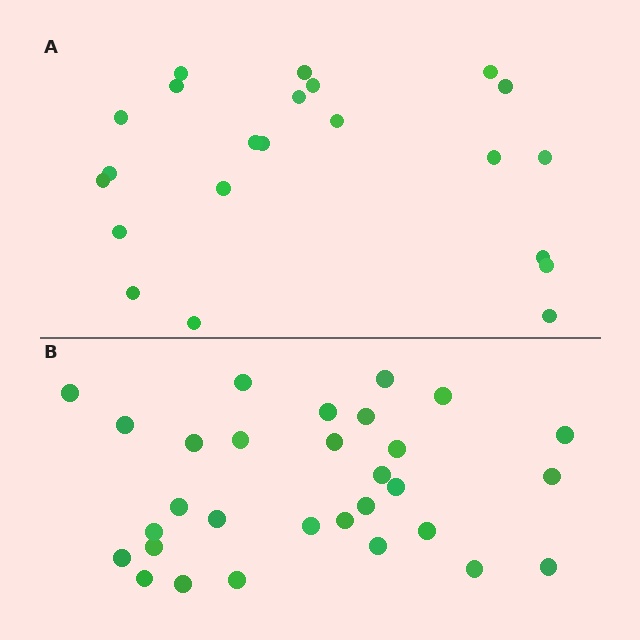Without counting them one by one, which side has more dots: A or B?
Region B (the bottom region) has more dots.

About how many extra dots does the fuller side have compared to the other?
Region B has roughly 8 or so more dots than region A.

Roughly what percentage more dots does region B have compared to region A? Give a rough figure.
About 35% more.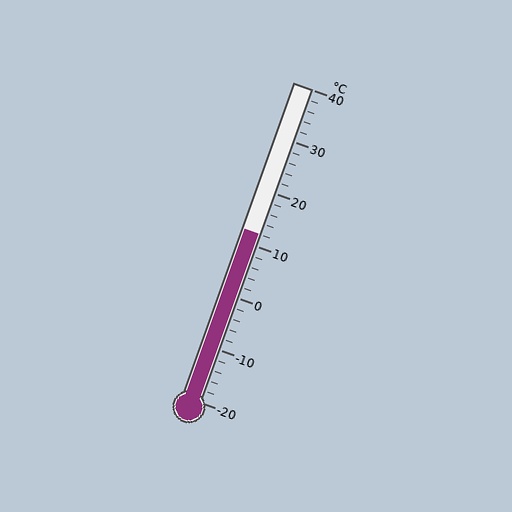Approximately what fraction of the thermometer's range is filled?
The thermometer is filled to approximately 55% of its range.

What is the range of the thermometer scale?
The thermometer scale ranges from -20°C to 40°C.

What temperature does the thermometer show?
The thermometer shows approximately 12°C.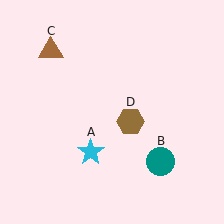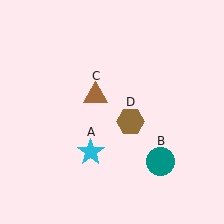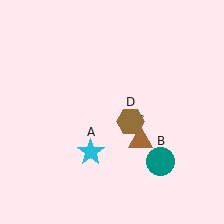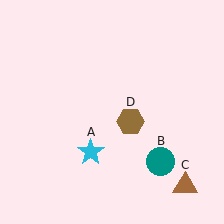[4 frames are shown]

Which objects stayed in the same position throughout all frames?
Cyan star (object A) and teal circle (object B) and brown hexagon (object D) remained stationary.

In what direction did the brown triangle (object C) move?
The brown triangle (object C) moved down and to the right.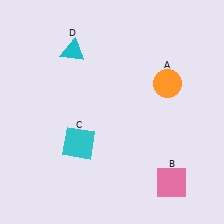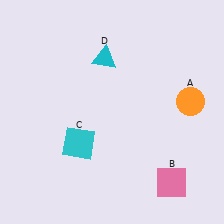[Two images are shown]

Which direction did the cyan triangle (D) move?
The cyan triangle (D) moved right.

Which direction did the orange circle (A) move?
The orange circle (A) moved right.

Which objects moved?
The objects that moved are: the orange circle (A), the cyan triangle (D).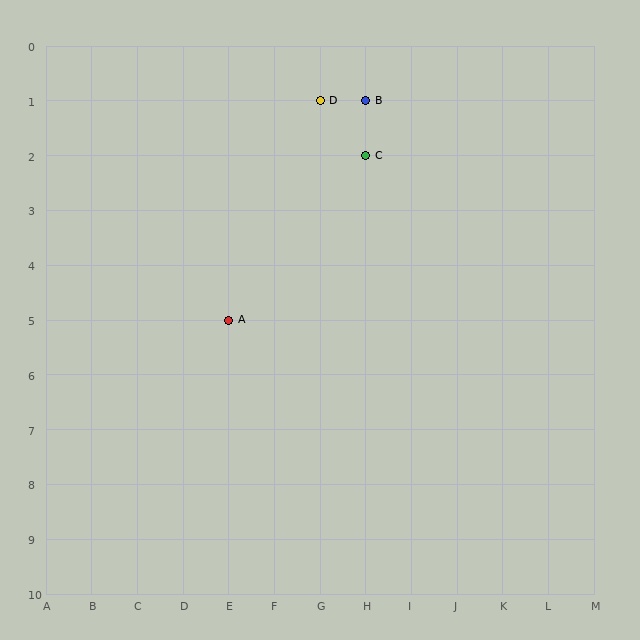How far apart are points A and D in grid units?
Points A and D are 2 columns and 4 rows apart (about 4.5 grid units diagonally).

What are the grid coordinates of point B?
Point B is at grid coordinates (H, 1).